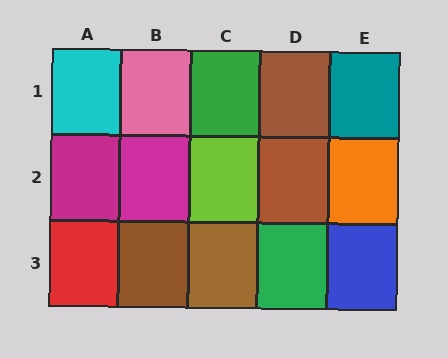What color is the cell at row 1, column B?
Pink.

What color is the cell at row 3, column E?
Blue.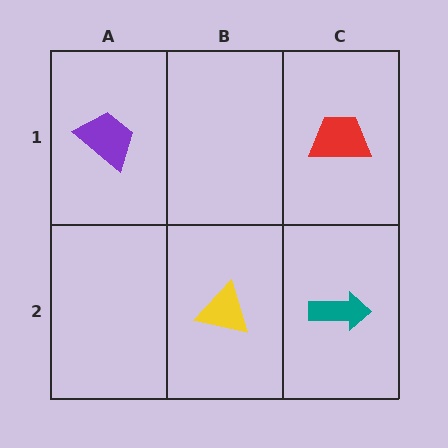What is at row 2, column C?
A teal arrow.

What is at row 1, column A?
A purple trapezoid.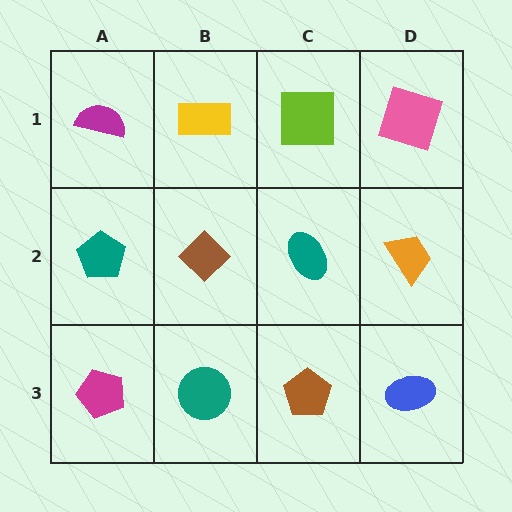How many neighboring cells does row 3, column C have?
3.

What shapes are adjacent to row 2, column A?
A magenta semicircle (row 1, column A), a magenta pentagon (row 3, column A), a brown diamond (row 2, column B).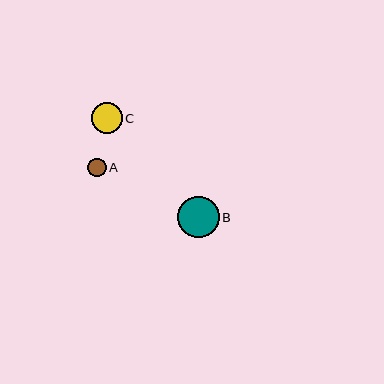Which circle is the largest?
Circle B is the largest with a size of approximately 42 pixels.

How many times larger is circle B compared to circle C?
Circle B is approximately 1.3 times the size of circle C.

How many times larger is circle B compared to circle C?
Circle B is approximately 1.3 times the size of circle C.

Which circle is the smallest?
Circle A is the smallest with a size of approximately 19 pixels.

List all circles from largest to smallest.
From largest to smallest: B, C, A.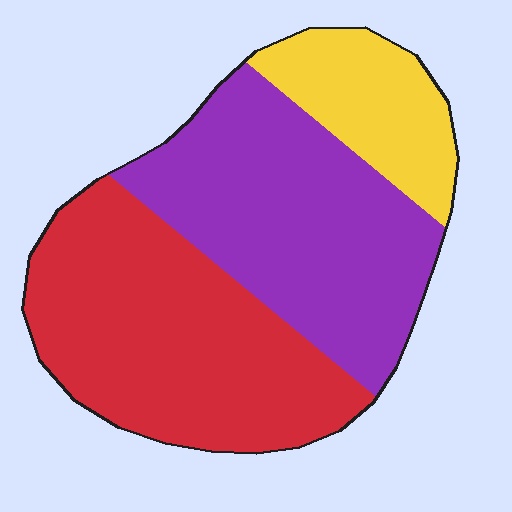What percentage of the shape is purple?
Purple takes up between a third and a half of the shape.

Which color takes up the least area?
Yellow, at roughly 15%.